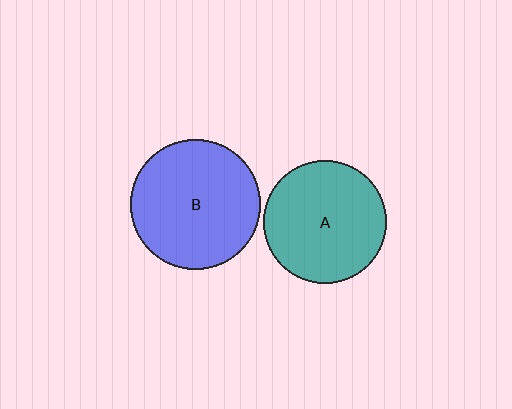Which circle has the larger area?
Circle B (blue).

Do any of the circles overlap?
No, none of the circles overlap.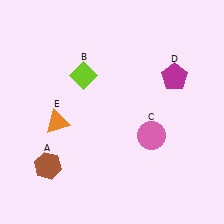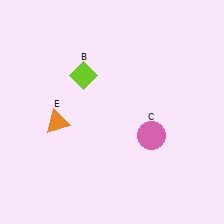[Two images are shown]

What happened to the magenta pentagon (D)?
The magenta pentagon (D) was removed in Image 2. It was in the top-right area of Image 1.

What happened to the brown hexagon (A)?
The brown hexagon (A) was removed in Image 2. It was in the bottom-left area of Image 1.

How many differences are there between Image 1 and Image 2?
There are 2 differences between the two images.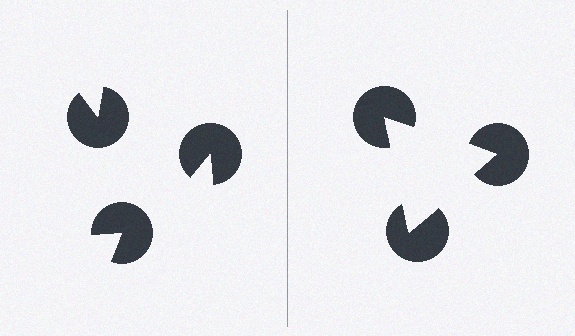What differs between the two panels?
The pac-man discs are positioned identically on both sides; only the wedge orientations differ. On the right they align to a triangle; on the left they are misaligned.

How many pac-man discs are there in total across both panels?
6 — 3 on each side.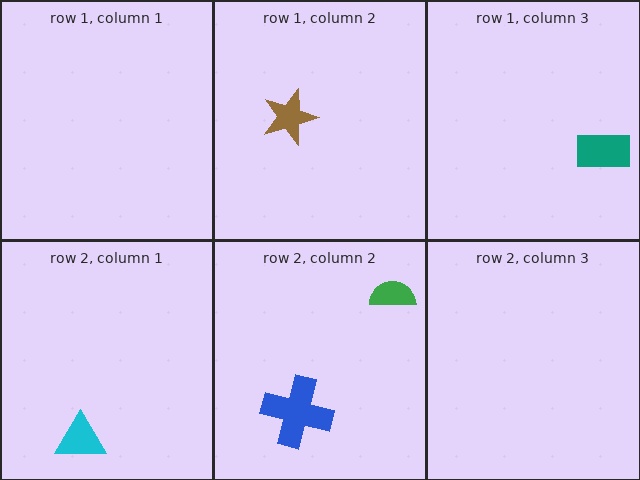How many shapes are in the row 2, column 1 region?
1.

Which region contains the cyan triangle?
The row 2, column 1 region.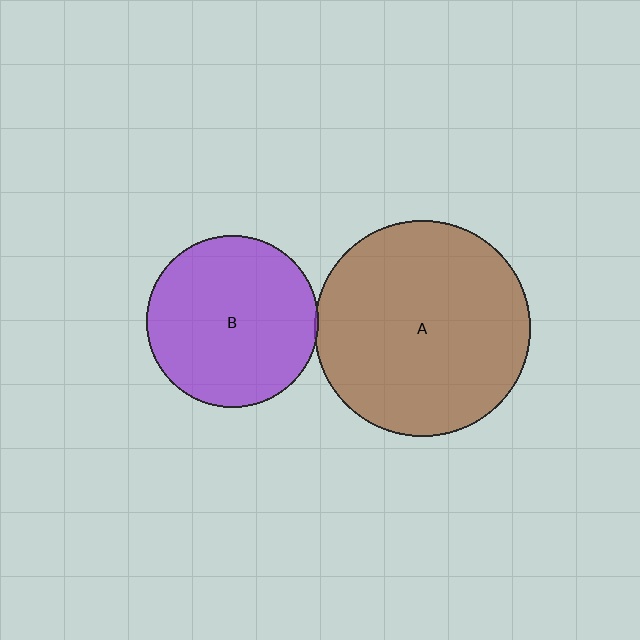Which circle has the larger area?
Circle A (brown).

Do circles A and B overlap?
Yes.